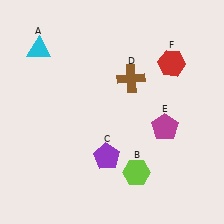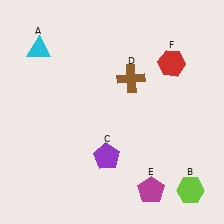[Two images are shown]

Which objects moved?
The objects that moved are: the lime hexagon (B), the magenta pentagon (E).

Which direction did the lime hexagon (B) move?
The lime hexagon (B) moved right.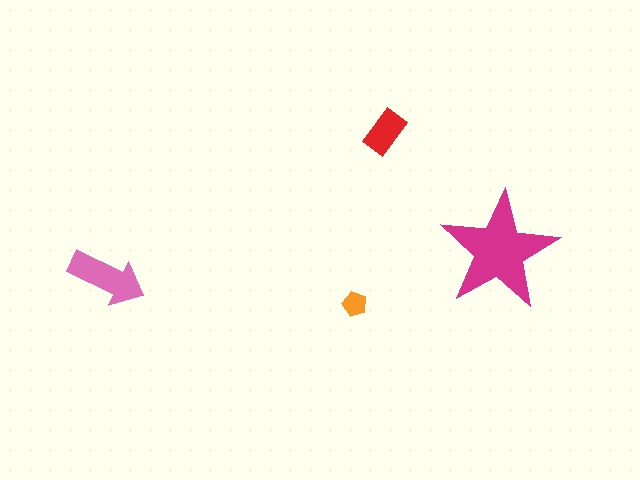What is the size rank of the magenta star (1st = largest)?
1st.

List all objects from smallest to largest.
The orange pentagon, the red rectangle, the pink arrow, the magenta star.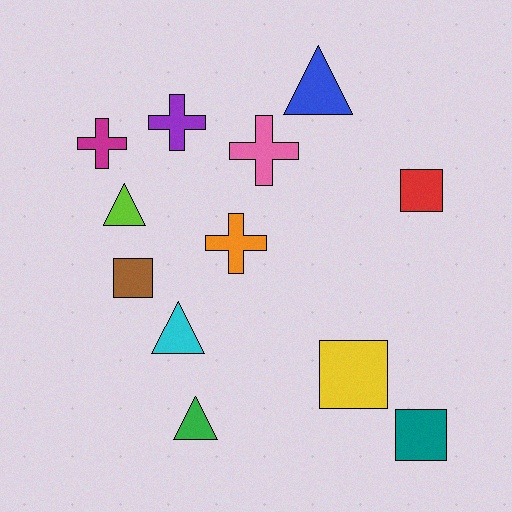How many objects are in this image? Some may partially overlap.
There are 12 objects.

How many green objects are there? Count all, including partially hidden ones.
There is 1 green object.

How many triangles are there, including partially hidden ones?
There are 4 triangles.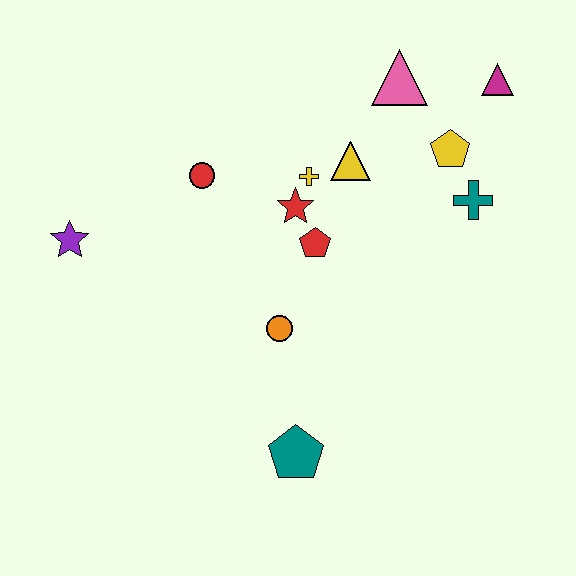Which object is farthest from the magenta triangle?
The purple star is farthest from the magenta triangle.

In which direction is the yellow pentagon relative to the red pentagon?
The yellow pentagon is to the right of the red pentagon.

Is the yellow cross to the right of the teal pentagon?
Yes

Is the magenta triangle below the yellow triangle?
No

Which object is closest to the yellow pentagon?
The teal cross is closest to the yellow pentagon.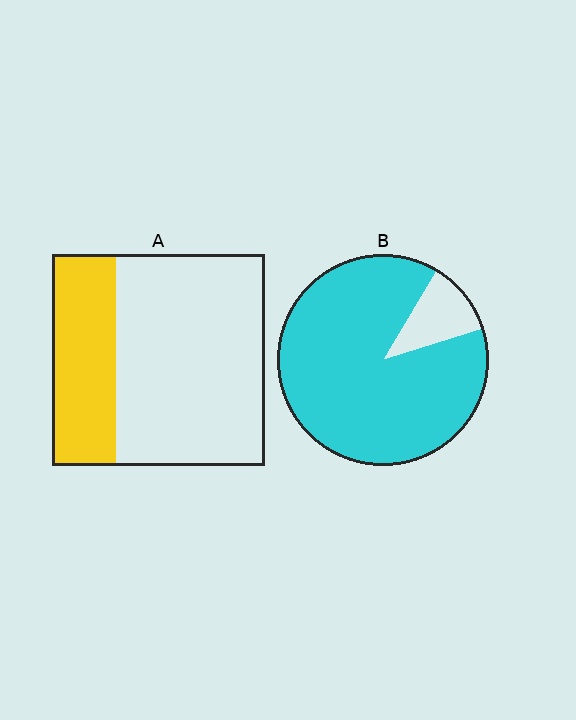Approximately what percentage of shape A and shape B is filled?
A is approximately 30% and B is approximately 90%.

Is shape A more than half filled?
No.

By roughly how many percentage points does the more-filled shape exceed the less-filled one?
By roughly 60 percentage points (B over A).